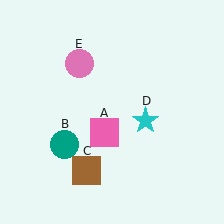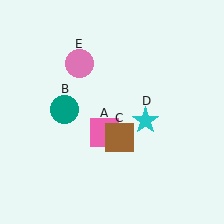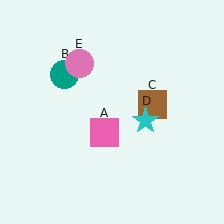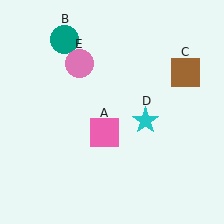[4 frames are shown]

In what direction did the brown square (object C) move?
The brown square (object C) moved up and to the right.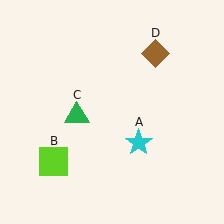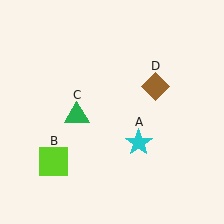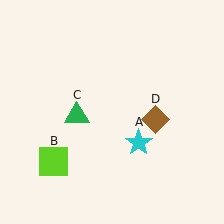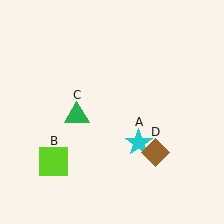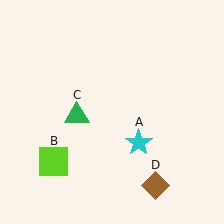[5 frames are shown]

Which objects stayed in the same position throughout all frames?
Cyan star (object A) and lime square (object B) and green triangle (object C) remained stationary.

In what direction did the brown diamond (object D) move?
The brown diamond (object D) moved down.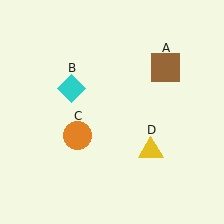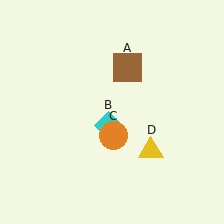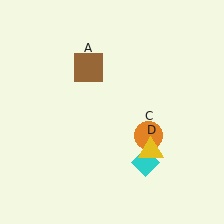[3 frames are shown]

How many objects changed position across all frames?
3 objects changed position: brown square (object A), cyan diamond (object B), orange circle (object C).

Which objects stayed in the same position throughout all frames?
Yellow triangle (object D) remained stationary.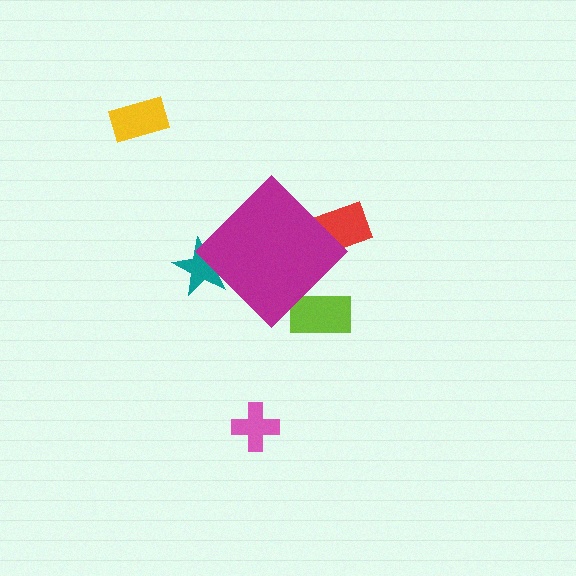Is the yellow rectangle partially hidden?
No, the yellow rectangle is fully visible.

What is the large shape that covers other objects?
A magenta diamond.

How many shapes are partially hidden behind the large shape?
3 shapes are partially hidden.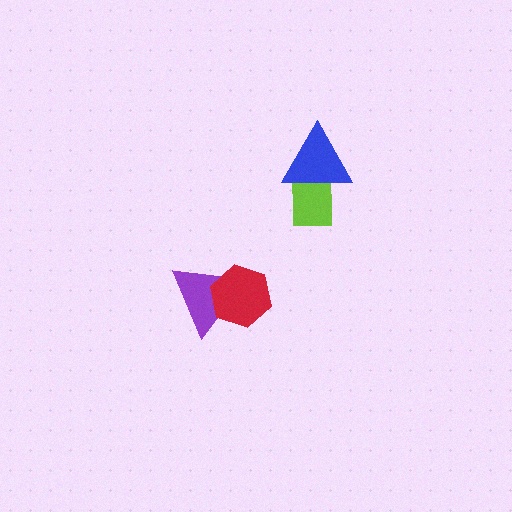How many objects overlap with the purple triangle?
1 object overlaps with the purple triangle.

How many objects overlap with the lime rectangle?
1 object overlaps with the lime rectangle.